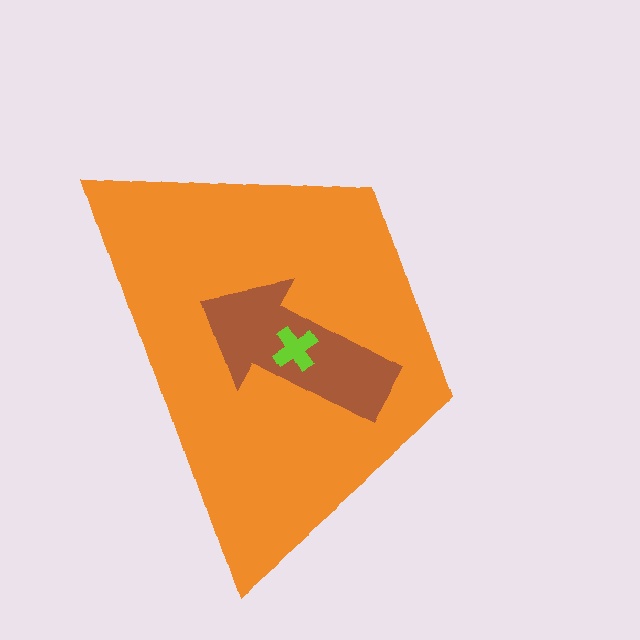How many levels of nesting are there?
3.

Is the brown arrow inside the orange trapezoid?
Yes.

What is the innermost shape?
The lime cross.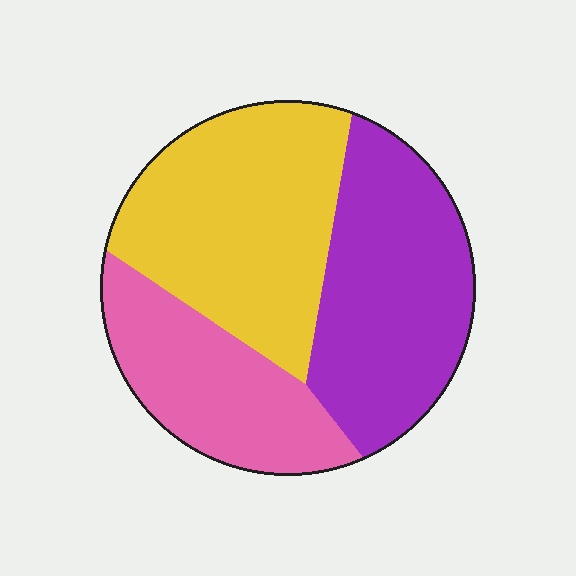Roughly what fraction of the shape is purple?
Purple covers 35% of the shape.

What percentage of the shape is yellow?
Yellow takes up about two fifths (2/5) of the shape.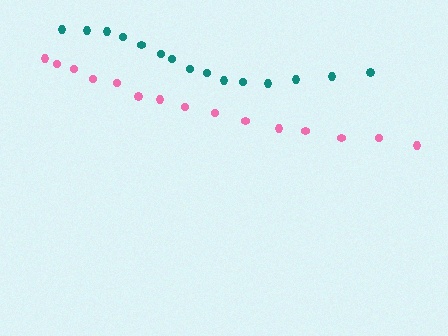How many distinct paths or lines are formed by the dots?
There are 2 distinct paths.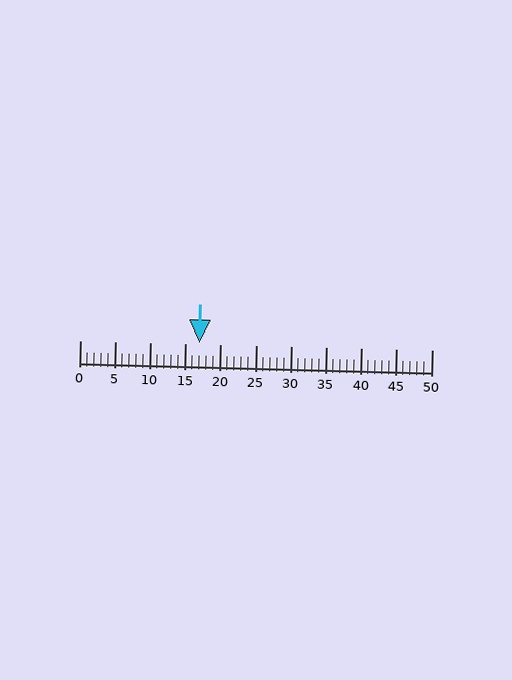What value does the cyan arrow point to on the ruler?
The cyan arrow points to approximately 17.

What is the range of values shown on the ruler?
The ruler shows values from 0 to 50.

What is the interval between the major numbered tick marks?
The major tick marks are spaced 5 units apart.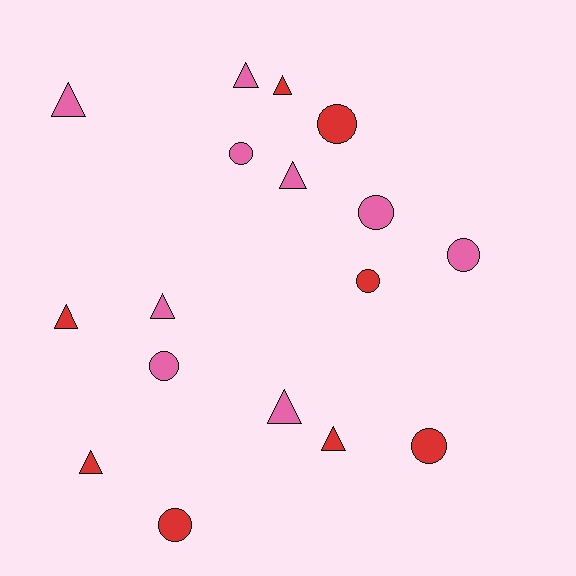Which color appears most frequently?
Pink, with 9 objects.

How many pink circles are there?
There are 4 pink circles.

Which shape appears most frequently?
Triangle, with 9 objects.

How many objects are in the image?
There are 17 objects.